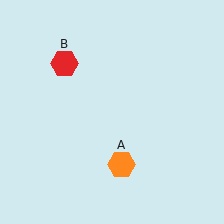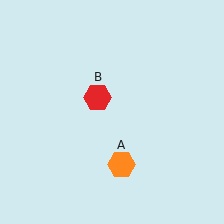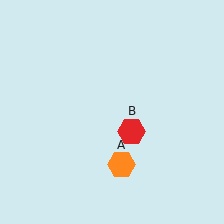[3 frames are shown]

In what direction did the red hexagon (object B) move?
The red hexagon (object B) moved down and to the right.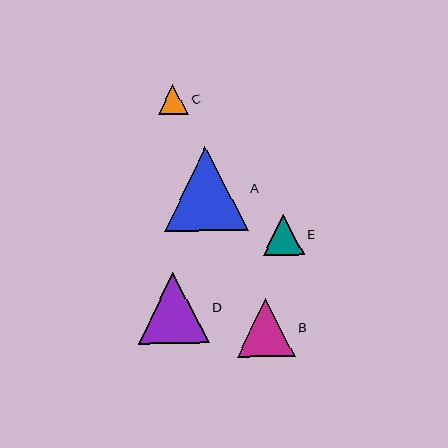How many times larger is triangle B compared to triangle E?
Triangle B is approximately 1.4 times the size of triangle E.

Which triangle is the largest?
Triangle A is the largest with a size of approximately 84 pixels.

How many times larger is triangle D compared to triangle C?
Triangle D is approximately 2.3 times the size of triangle C.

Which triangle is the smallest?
Triangle C is the smallest with a size of approximately 30 pixels.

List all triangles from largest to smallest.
From largest to smallest: A, D, B, E, C.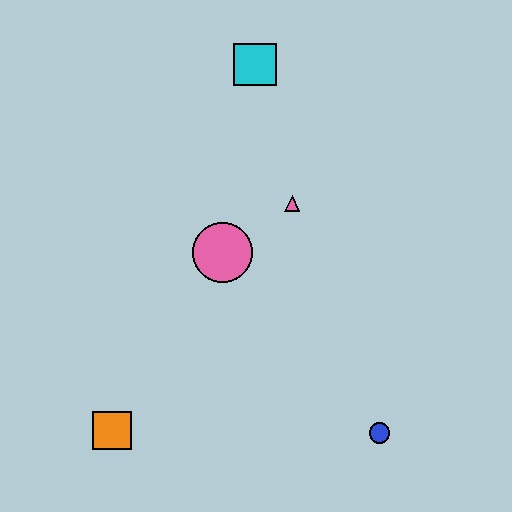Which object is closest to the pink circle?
The pink triangle is closest to the pink circle.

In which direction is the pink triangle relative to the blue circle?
The pink triangle is above the blue circle.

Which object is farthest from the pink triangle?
The orange square is farthest from the pink triangle.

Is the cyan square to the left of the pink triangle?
Yes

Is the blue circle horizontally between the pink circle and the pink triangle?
No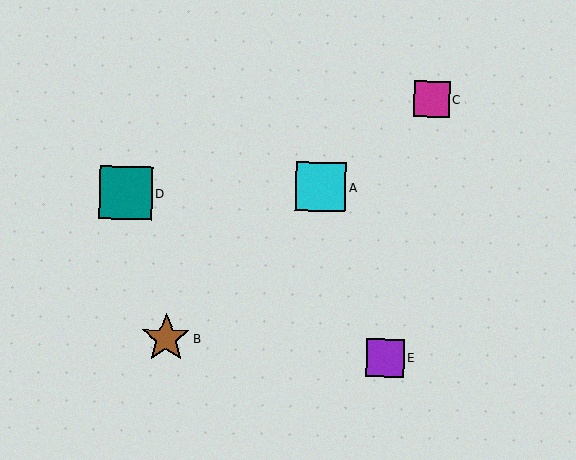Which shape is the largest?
The teal square (labeled D) is the largest.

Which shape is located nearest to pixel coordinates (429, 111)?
The magenta square (labeled C) at (432, 99) is nearest to that location.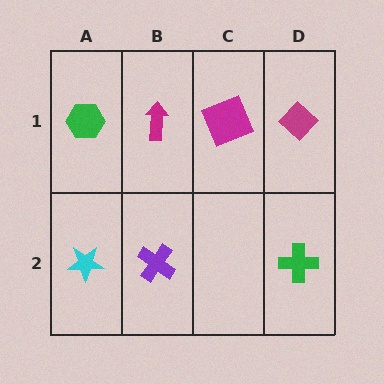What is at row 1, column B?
A magenta arrow.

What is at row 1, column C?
A magenta square.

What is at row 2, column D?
A green cross.